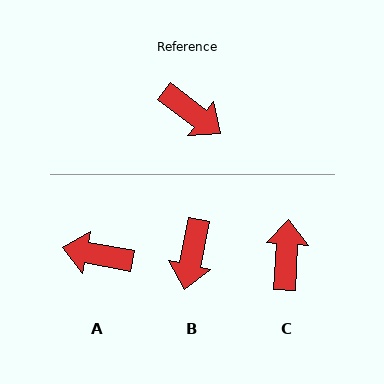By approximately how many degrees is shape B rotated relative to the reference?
Approximately 65 degrees clockwise.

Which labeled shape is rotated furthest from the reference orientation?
A, about 154 degrees away.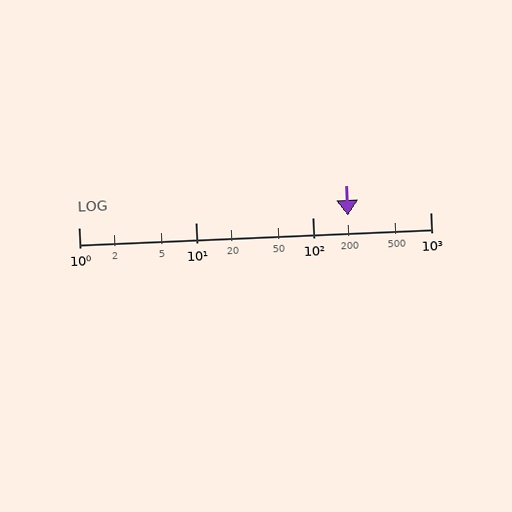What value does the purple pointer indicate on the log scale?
The pointer indicates approximately 200.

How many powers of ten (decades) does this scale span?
The scale spans 3 decades, from 1 to 1000.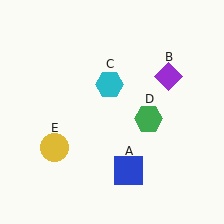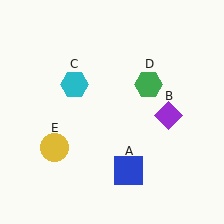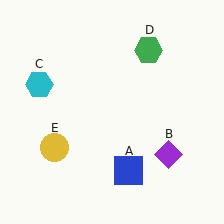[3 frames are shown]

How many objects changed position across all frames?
3 objects changed position: purple diamond (object B), cyan hexagon (object C), green hexagon (object D).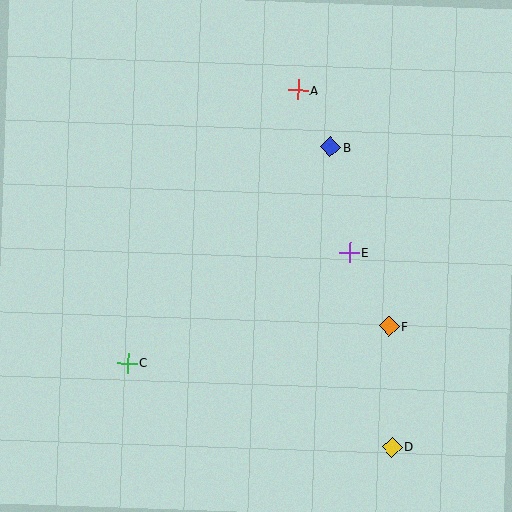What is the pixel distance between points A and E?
The distance between A and E is 170 pixels.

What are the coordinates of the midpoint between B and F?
The midpoint between B and F is at (360, 237).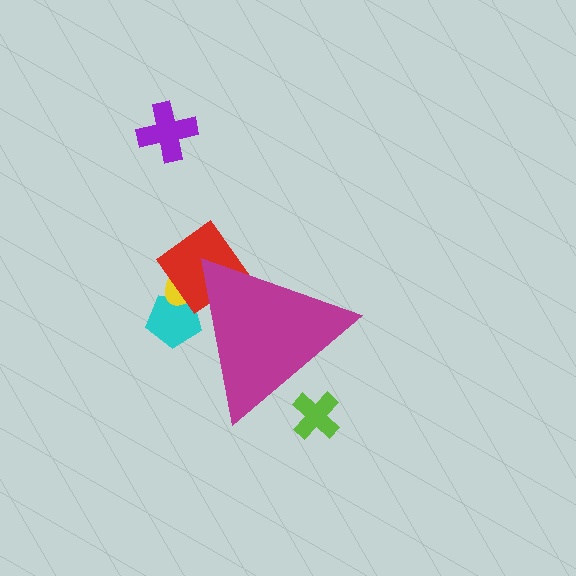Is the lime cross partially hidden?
Yes, the lime cross is partially hidden behind the magenta triangle.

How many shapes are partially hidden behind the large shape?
4 shapes are partially hidden.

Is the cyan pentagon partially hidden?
Yes, the cyan pentagon is partially hidden behind the magenta triangle.